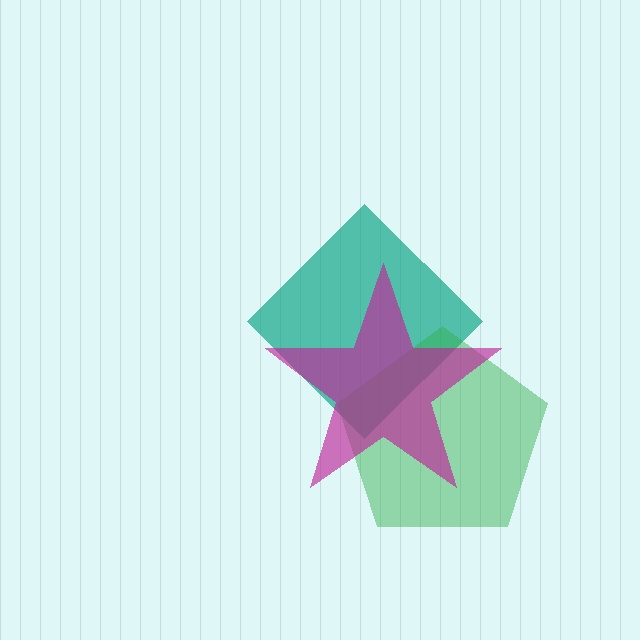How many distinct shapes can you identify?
There are 3 distinct shapes: a teal diamond, a green pentagon, a magenta star.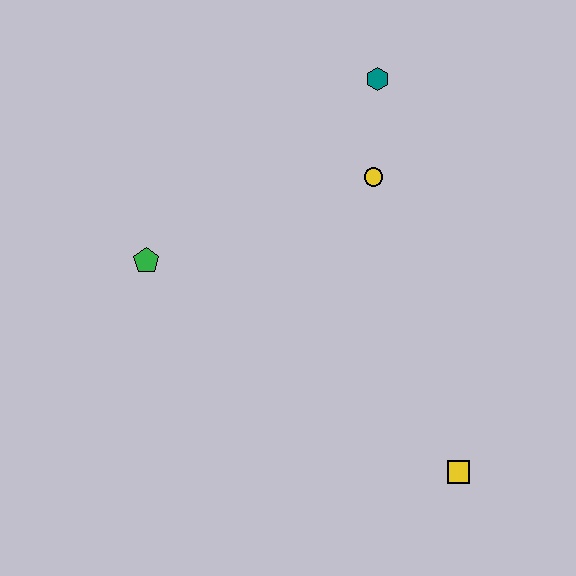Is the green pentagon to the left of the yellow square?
Yes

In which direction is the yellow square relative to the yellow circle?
The yellow square is below the yellow circle.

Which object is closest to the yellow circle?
The teal hexagon is closest to the yellow circle.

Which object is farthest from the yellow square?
The teal hexagon is farthest from the yellow square.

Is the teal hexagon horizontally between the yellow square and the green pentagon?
Yes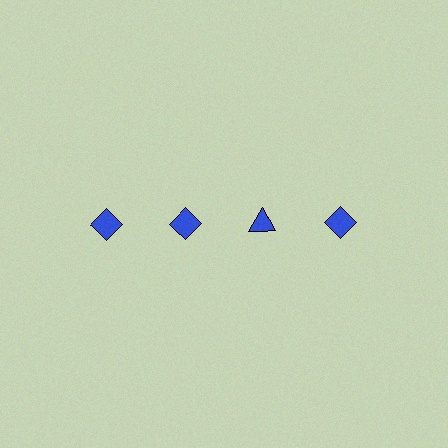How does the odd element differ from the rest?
It has a different shape: triangle instead of diamond.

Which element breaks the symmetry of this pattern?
The blue triangle in the top row, center column breaks the symmetry. All other shapes are blue diamonds.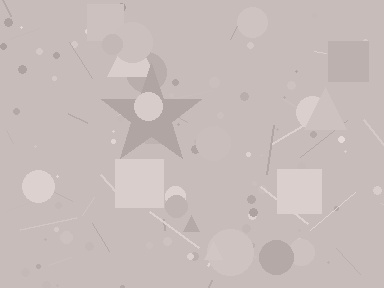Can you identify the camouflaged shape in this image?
The camouflaged shape is a star.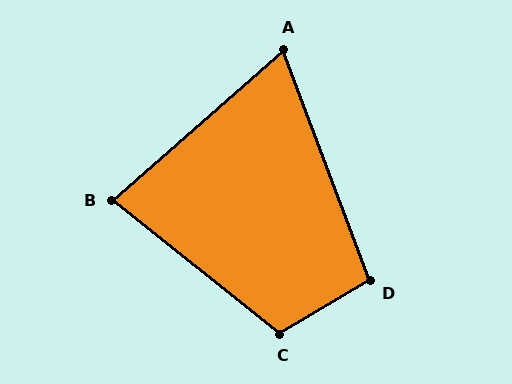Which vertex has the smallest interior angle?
A, at approximately 70 degrees.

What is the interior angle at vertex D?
Approximately 100 degrees (obtuse).